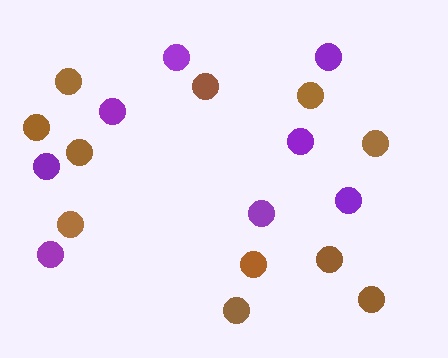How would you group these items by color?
There are 2 groups: one group of purple circles (8) and one group of brown circles (11).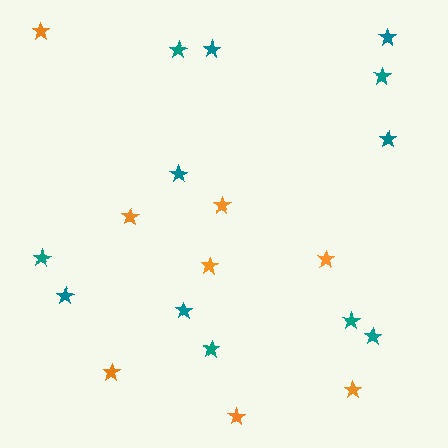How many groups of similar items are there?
There are 2 groups: one group of orange stars (8) and one group of teal stars (12).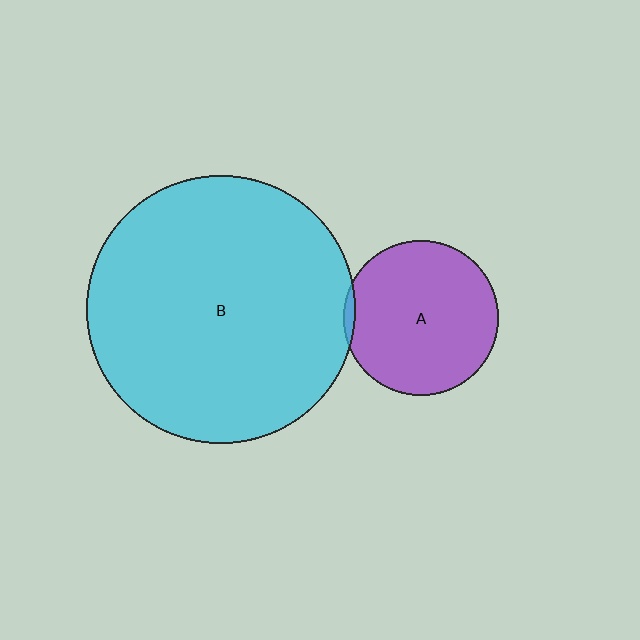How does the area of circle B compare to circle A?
Approximately 3.0 times.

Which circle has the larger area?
Circle B (cyan).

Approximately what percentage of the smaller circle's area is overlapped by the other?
Approximately 5%.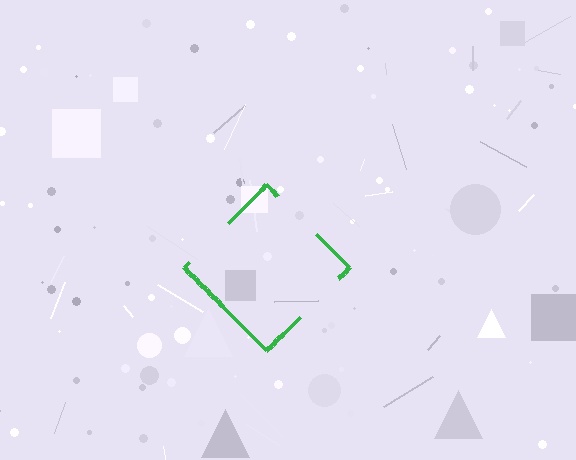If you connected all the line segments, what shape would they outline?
They would outline a diamond.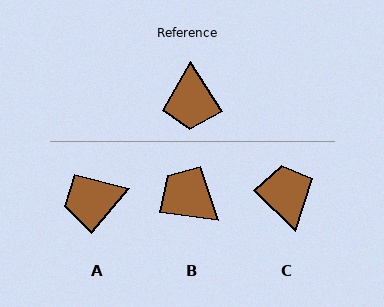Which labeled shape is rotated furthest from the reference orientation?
C, about 168 degrees away.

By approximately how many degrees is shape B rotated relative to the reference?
Approximately 131 degrees clockwise.